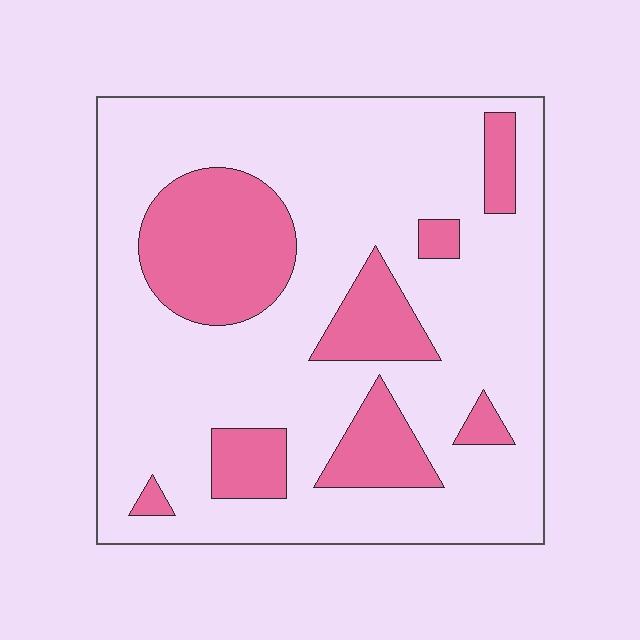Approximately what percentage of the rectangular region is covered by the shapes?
Approximately 25%.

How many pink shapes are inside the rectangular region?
8.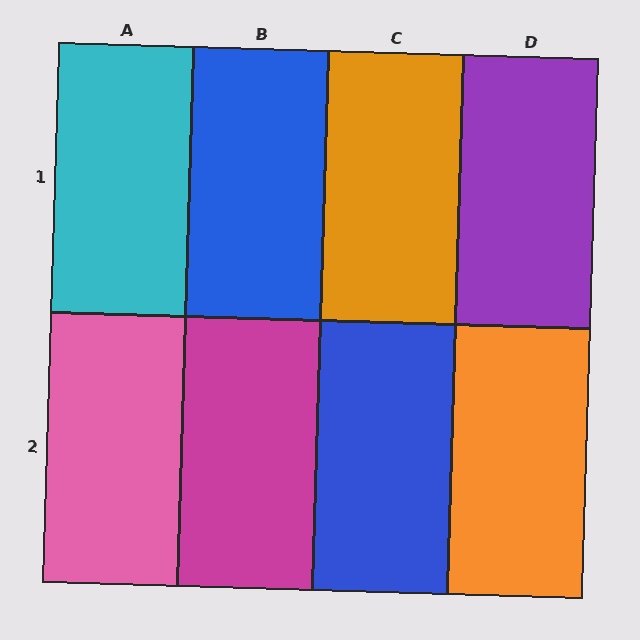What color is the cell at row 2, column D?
Orange.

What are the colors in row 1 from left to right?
Cyan, blue, orange, purple.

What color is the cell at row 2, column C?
Blue.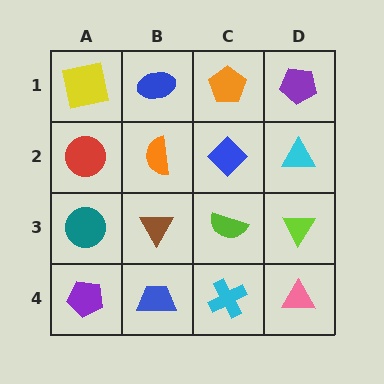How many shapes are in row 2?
4 shapes.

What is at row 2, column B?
An orange semicircle.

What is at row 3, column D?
A lime triangle.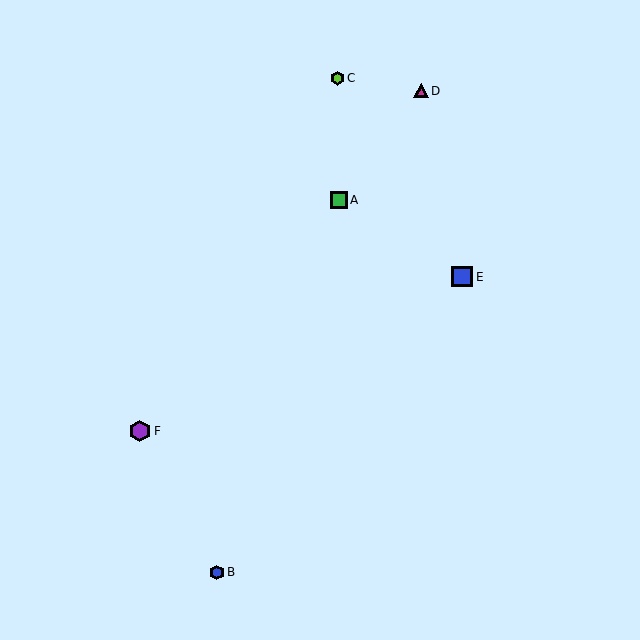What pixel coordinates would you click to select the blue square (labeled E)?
Click at (462, 277) to select the blue square E.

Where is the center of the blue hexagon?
The center of the blue hexagon is at (217, 572).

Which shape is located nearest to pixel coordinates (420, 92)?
The magenta triangle (labeled D) at (421, 91) is nearest to that location.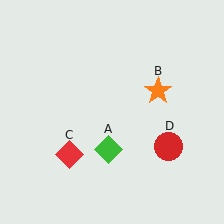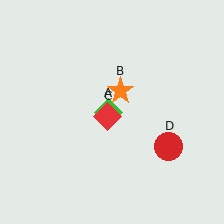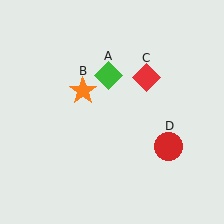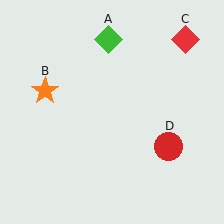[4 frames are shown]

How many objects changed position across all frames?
3 objects changed position: green diamond (object A), orange star (object B), red diamond (object C).